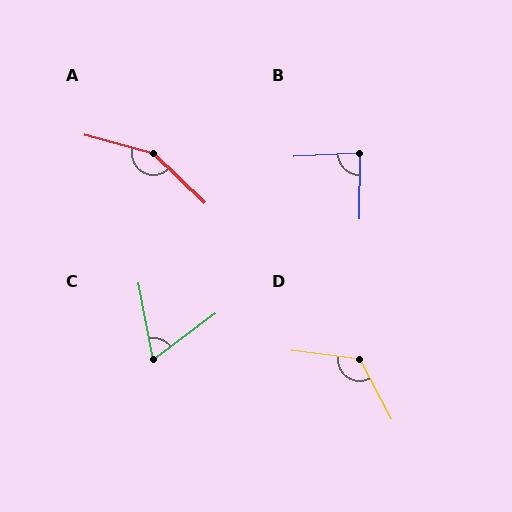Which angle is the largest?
A, at approximately 151 degrees.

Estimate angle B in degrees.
Approximately 87 degrees.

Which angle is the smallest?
C, at approximately 64 degrees.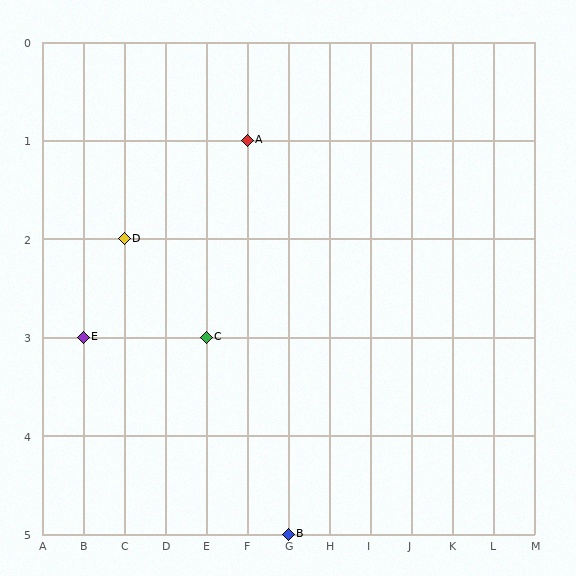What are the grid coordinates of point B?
Point B is at grid coordinates (G, 5).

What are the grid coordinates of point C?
Point C is at grid coordinates (E, 3).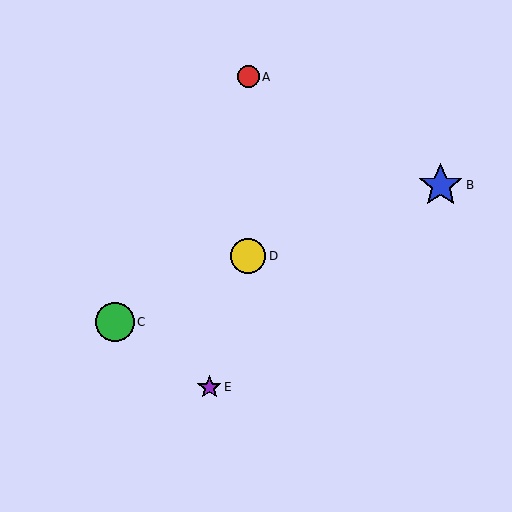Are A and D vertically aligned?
Yes, both are at x≈248.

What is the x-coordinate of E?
Object E is at x≈209.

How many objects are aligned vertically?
2 objects (A, D) are aligned vertically.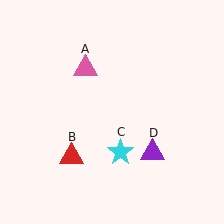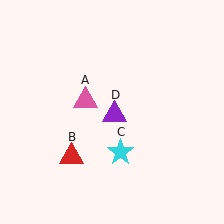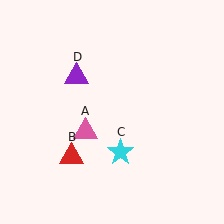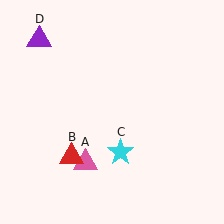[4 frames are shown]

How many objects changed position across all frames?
2 objects changed position: pink triangle (object A), purple triangle (object D).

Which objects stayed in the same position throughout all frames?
Red triangle (object B) and cyan star (object C) remained stationary.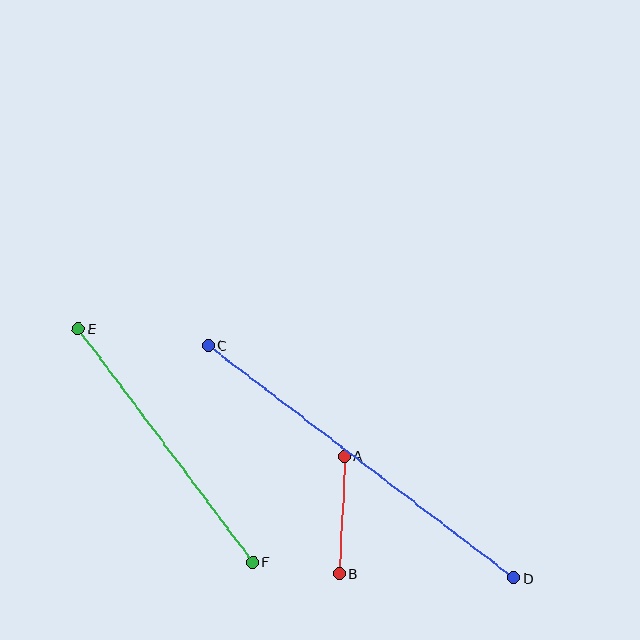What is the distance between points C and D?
The distance is approximately 384 pixels.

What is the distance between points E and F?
The distance is approximately 291 pixels.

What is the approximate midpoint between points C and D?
The midpoint is at approximately (361, 461) pixels.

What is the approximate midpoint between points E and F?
The midpoint is at approximately (165, 445) pixels.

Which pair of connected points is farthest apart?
Points C and D are farthest apart.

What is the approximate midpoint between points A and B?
The midpoint is at approximately (342, 515) pixels.